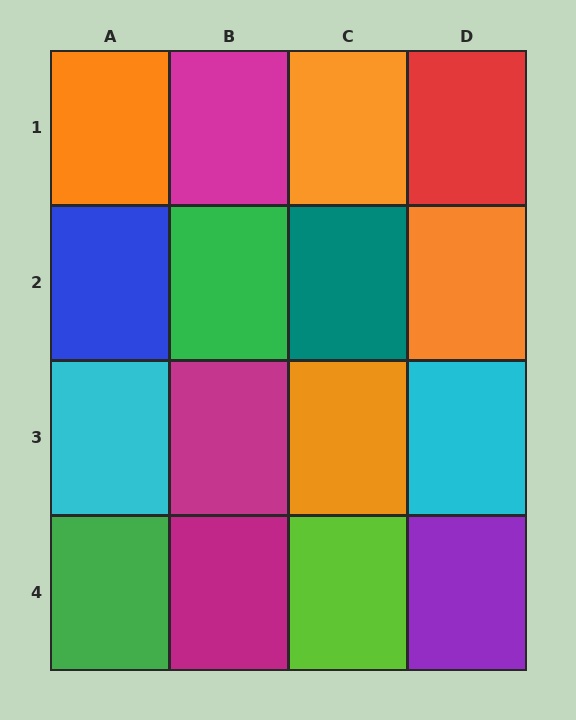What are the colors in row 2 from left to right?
Blue, green, teal, orange.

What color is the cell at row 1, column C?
Orange.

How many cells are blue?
1 cell is blue.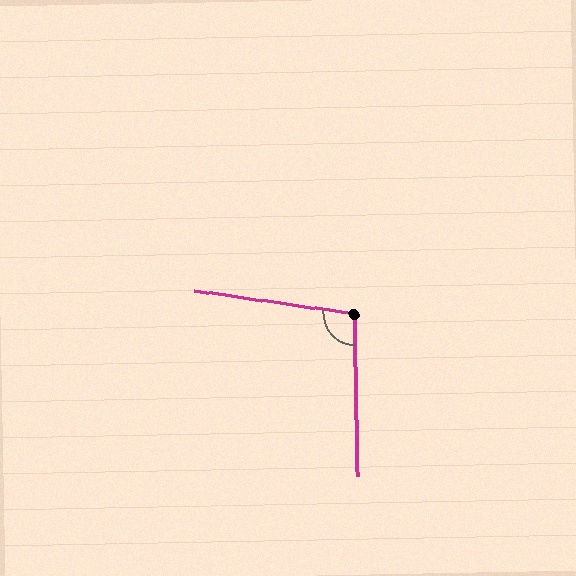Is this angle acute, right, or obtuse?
It is obtuse.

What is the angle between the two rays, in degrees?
Approximately 99 degrees.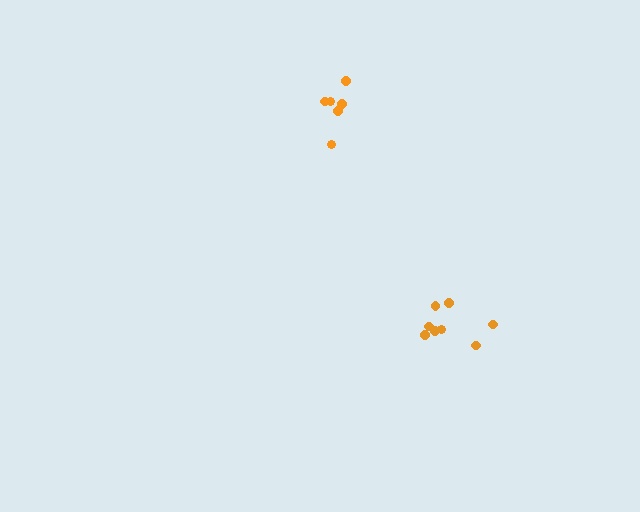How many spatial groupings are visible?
There are 2 spatial groupings.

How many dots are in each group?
Group 1: 6 dots, Group 2: 8 dots (14 total).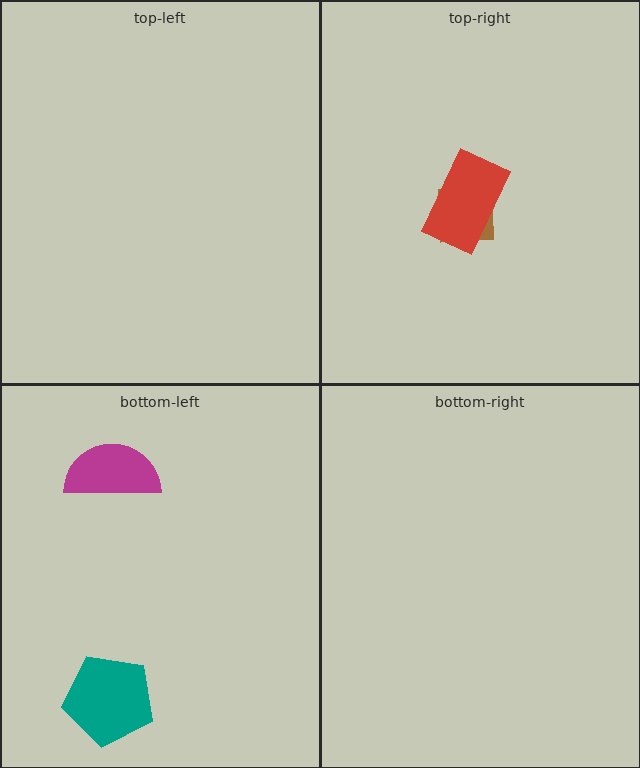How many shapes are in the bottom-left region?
2.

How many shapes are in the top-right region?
2.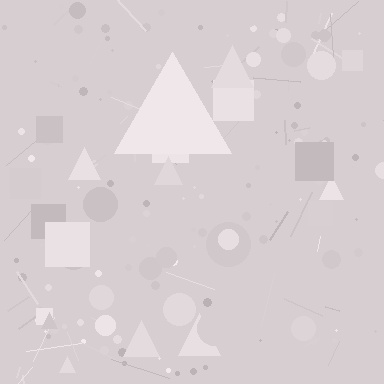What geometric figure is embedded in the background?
A triangle is embedded in the background.